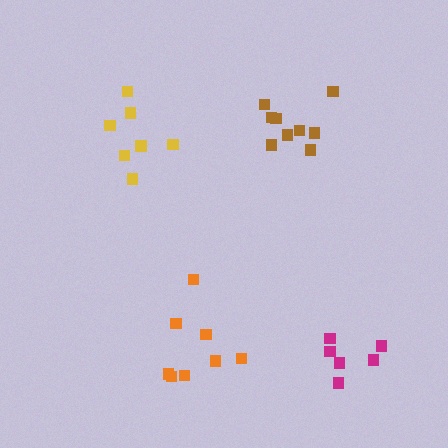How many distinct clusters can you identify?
There are 4 distinct clusters.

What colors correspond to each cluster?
The clusters are colored: brown, orange, magenta, yellow.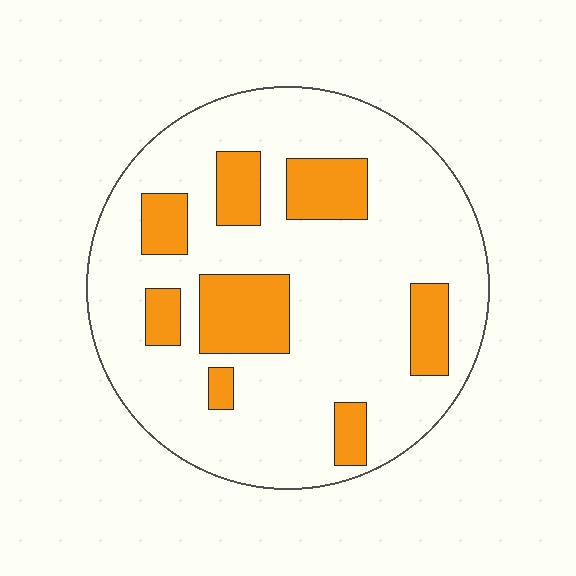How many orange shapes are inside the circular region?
8.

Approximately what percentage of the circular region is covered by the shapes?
Approximately 20%.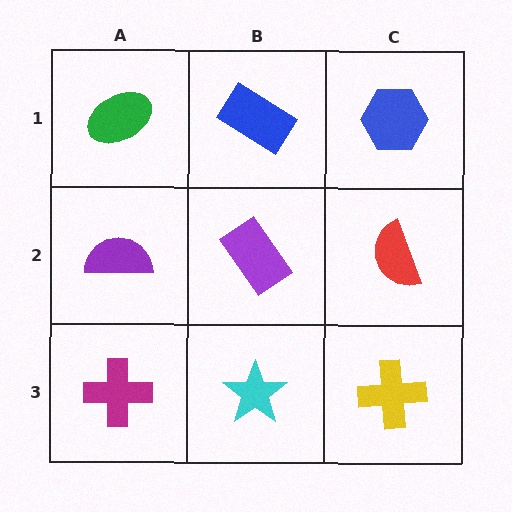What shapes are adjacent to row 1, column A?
A purple semicircle (row 2, column A), a blue rectangle (row 1, column B).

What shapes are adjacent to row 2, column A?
A green ellipse (row 1, column A), a magenta cross (row 3, column A), a purple rectangle (row 2, column B).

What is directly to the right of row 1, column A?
A blue rectangle.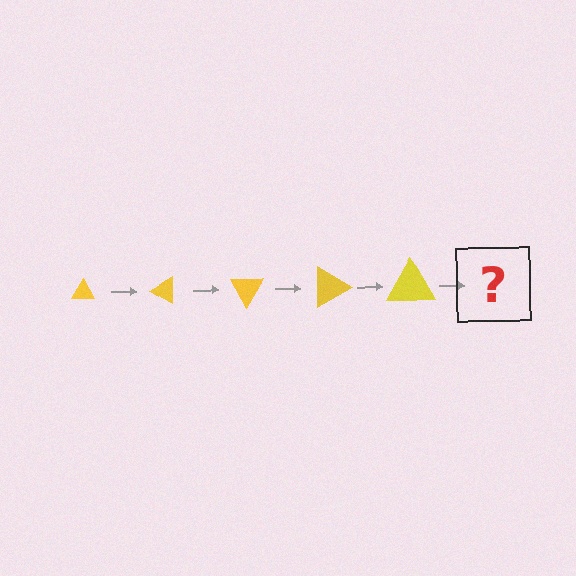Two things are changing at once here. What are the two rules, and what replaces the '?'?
The two rules are that the triangle grows larger each step and it rotates 30 degrees each step. The '?' should be a triangle, larger than the previous one and rotated 150 degrees from the start.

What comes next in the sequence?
The next element should be a triangle, larger than the previous one and rotated 150 degrees from the start.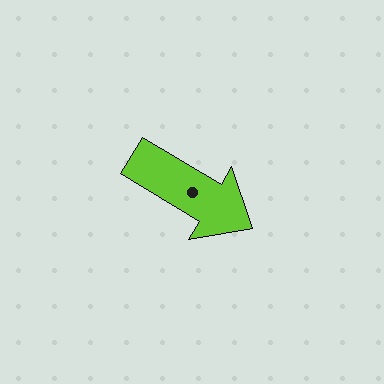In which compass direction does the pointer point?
Southeast.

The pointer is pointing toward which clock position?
Roughly 4 o'clock.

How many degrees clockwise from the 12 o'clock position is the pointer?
Approximately 121 degrees.